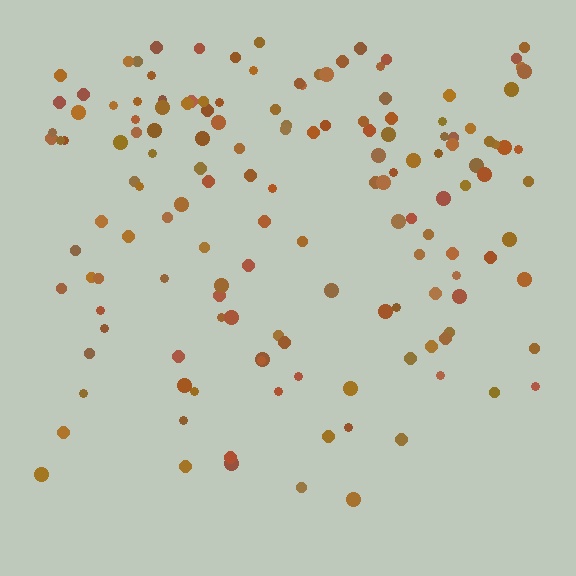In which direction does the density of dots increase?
From bottom to top, with the top side densest.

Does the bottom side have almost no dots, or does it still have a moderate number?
Still a moderate number, just noticeably fewer than the top.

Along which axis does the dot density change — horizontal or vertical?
Vertical.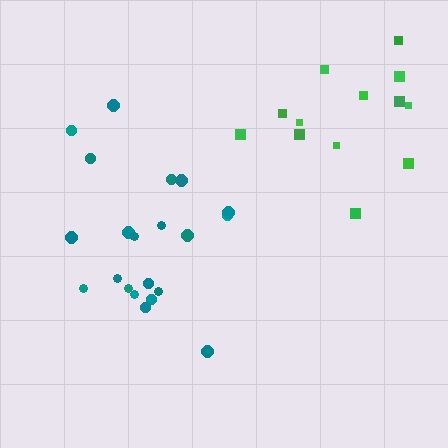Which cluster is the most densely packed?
Teal.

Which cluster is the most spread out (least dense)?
Green.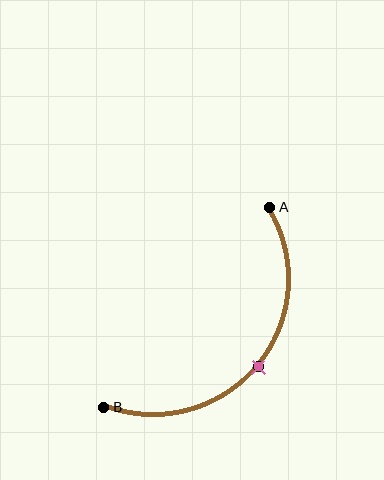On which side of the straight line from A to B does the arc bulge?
The arc bulges below and to the right of the straight line connecting A and B.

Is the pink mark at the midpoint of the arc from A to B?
Yes. The pink mark lies on the arc at equal arc-length from both A and B — it is the arc midpoint.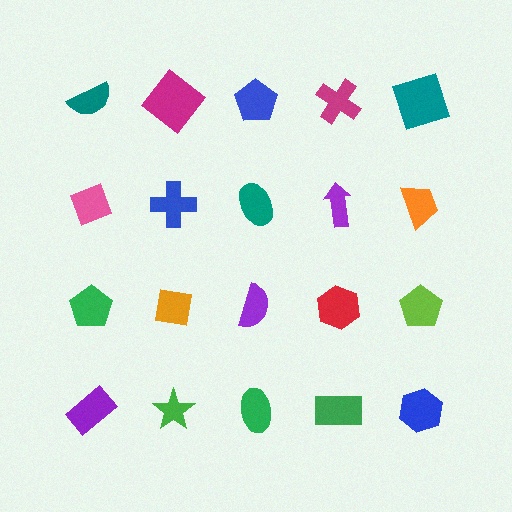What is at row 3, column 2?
An orange square.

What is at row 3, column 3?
A purple semicircle.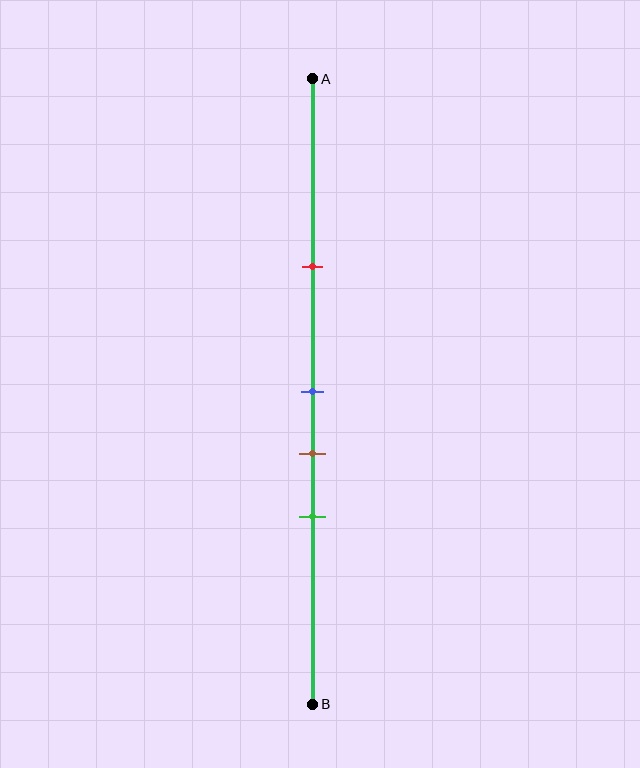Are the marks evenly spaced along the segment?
No, the marks are not evenly spaced.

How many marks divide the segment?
There are 4 marks dividing the segment.